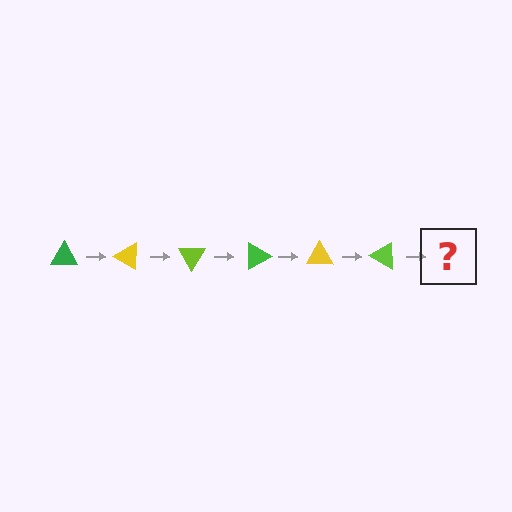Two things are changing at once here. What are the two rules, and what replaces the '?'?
The two rules are that it rotates 30 degrees each step and the color cycles through green, yellow, and lime. The '?' should be a green triangle, rotated 180 degrees from the start.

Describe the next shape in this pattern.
It should be a green triangle, rotated 180 degrees from the start.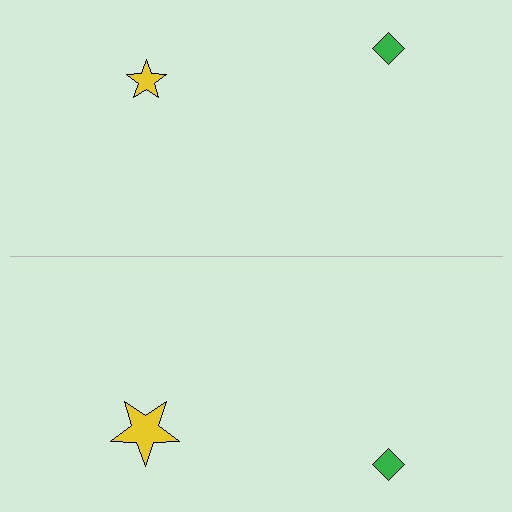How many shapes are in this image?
There are 4 shapes in this image.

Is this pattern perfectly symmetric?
No, the pattern is not perfectly symmetric. The yellow star on the bottom side has a different size than its mirror counterpart.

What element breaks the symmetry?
The yellow star on the bottom side has a different size than its mirror counterpart.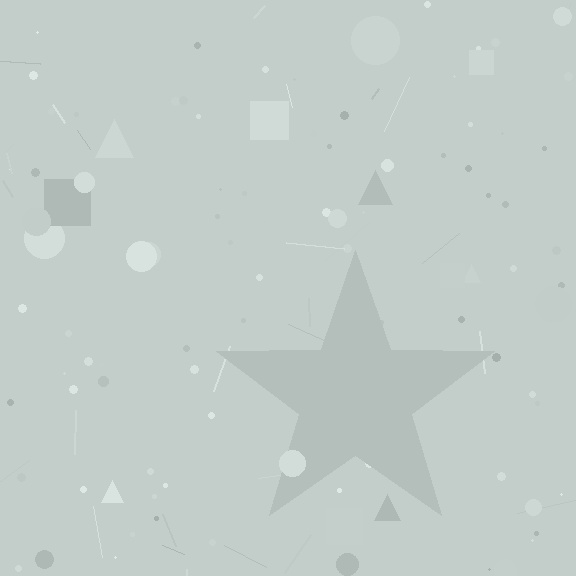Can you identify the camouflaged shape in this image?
The camouflaged shape is a star.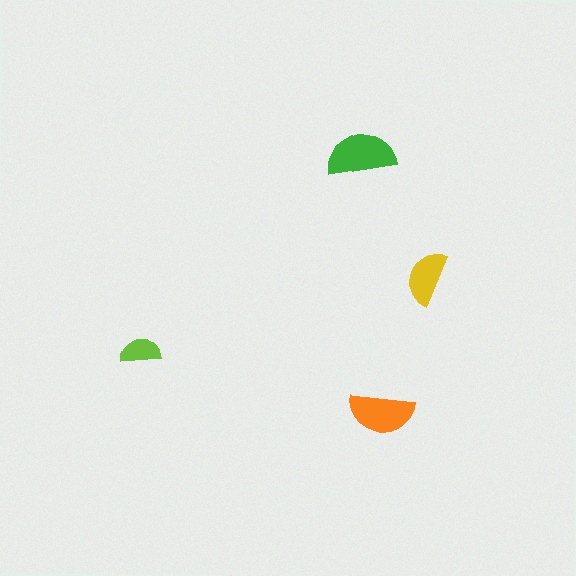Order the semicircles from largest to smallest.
the green one, the orange one, the yellow one, the lime one.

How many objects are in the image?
There are 4 objects in the image.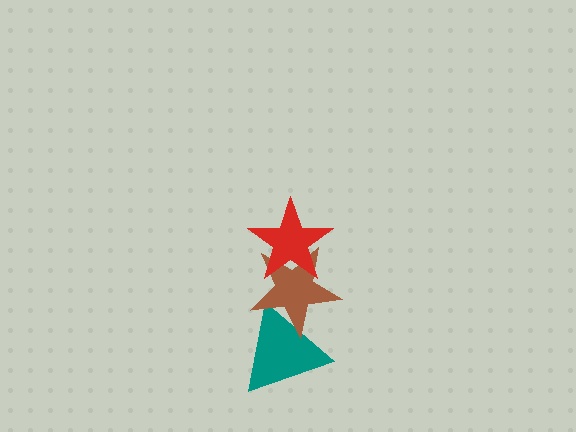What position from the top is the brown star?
The brown star is 2nd from the top.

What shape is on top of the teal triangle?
The brown star is on top of the teal triangle.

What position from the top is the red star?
The red star is 1st from the top.